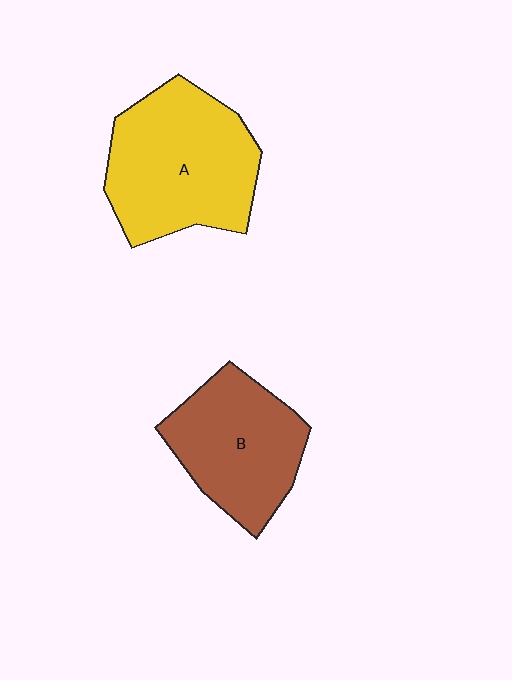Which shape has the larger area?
Shape A (yellow).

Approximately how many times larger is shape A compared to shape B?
Approximately 1.3 times.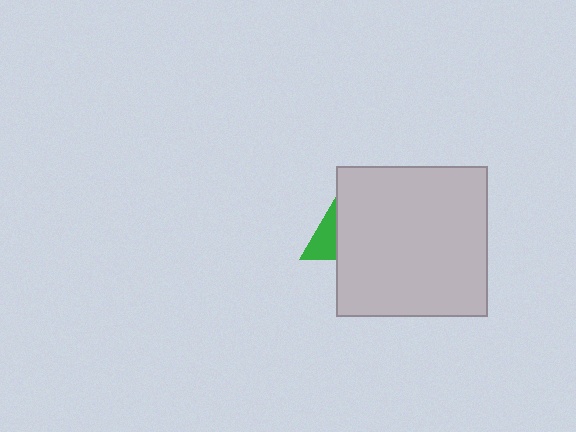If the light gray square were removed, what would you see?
You would see the complete green triangle.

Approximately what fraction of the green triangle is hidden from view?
Roughly 67% of the green triangle is hidden behind the light gray square.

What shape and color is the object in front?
The object in front is a light gray square.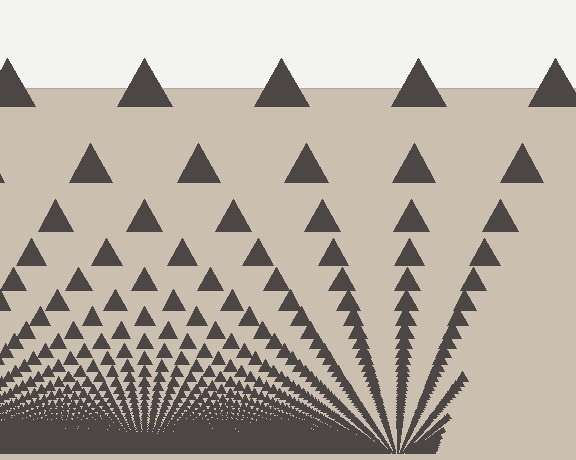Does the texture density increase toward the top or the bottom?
Density increases toward the bottom.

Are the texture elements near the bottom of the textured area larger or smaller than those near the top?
Smaller. The gradient is inverted — elements near the bottom are smaller and denser.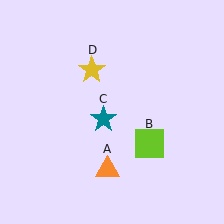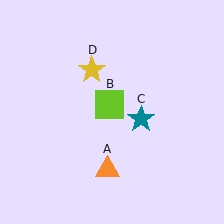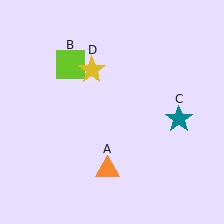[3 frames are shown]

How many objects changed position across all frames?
2 objects changed position: lime square (object B), teal star (object C).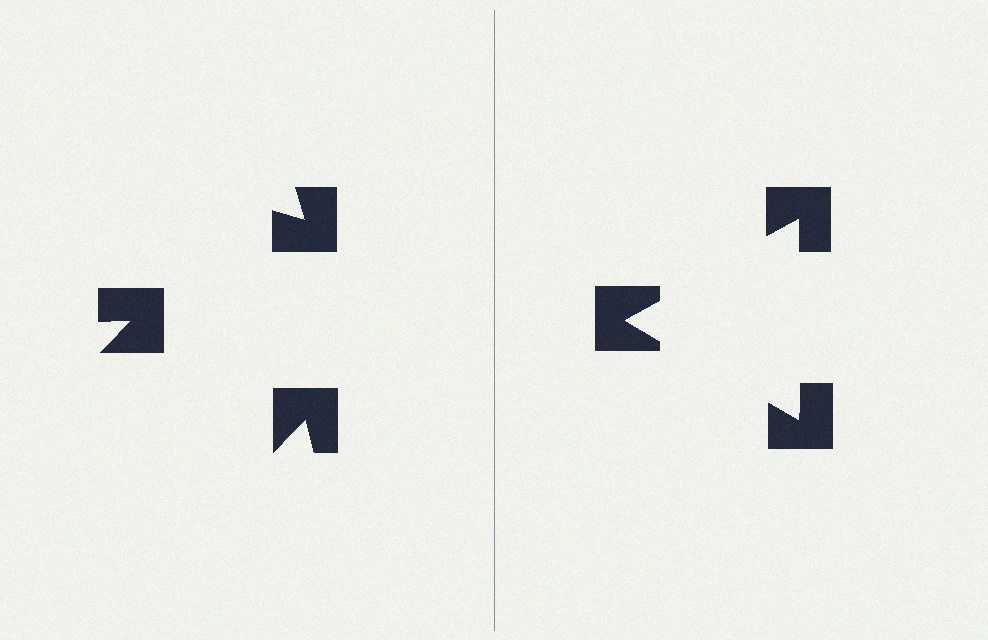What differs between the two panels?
The notched squares are positioned identically on both sides; only the wedge orientations differ. On the right they align to a triangle; on the left they are misaligned.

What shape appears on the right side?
An illusory triangle.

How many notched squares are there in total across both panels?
6 — 3 on each side.